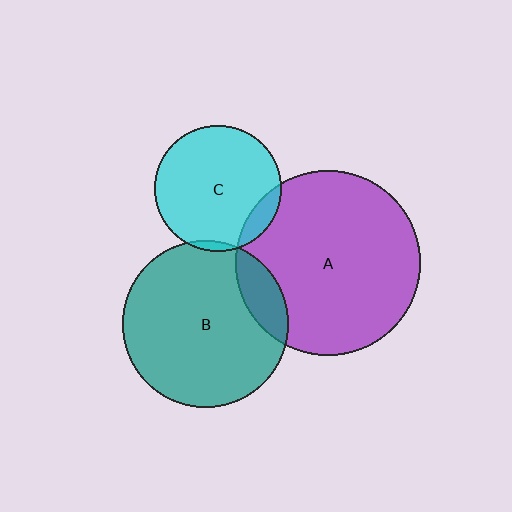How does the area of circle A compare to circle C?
Approximately 2.1 times.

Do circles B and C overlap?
Yes.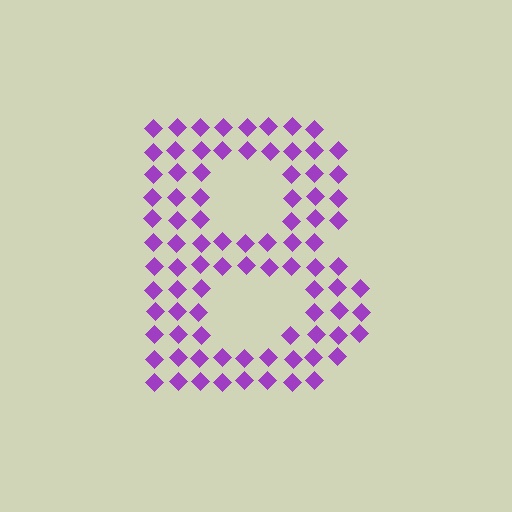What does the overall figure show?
The overall figure shows the letter B.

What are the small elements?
The small elements are diamonds.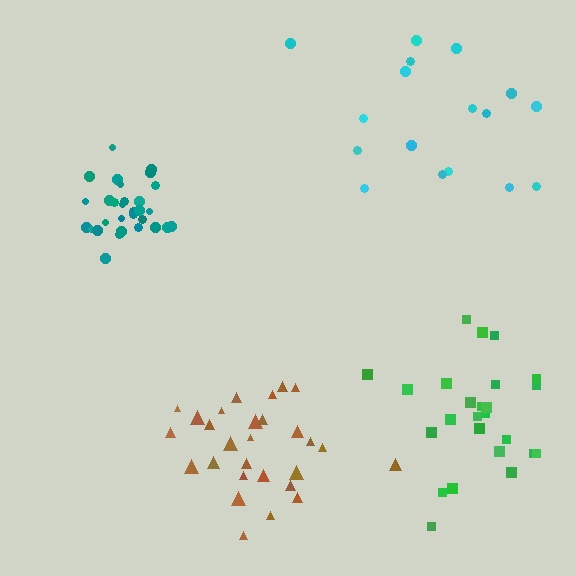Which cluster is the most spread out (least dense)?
Cyan.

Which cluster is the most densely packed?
Teal.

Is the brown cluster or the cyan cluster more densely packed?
Brown.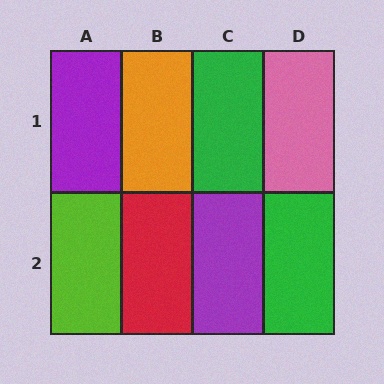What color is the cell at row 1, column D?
Pink.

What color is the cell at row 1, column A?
Purple.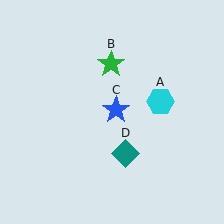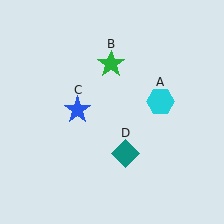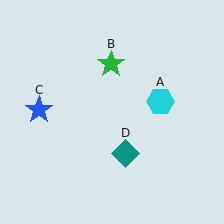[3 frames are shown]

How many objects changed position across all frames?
1 object changed position: blue star (object C).